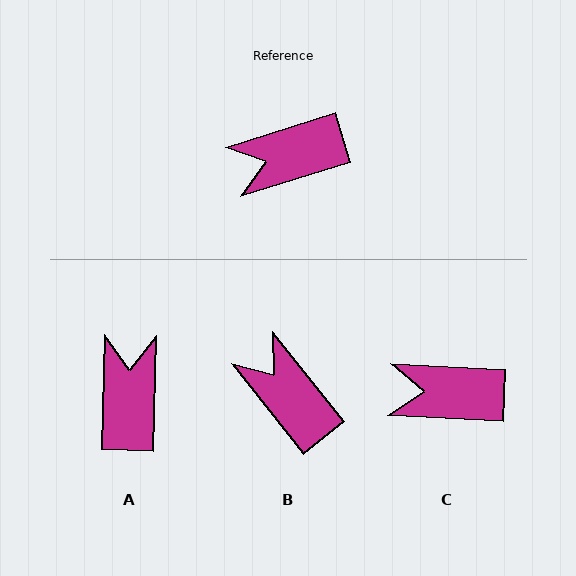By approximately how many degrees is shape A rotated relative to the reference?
Approximately 109 degrees clockwise.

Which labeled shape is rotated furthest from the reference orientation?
A, about 109 degrees away.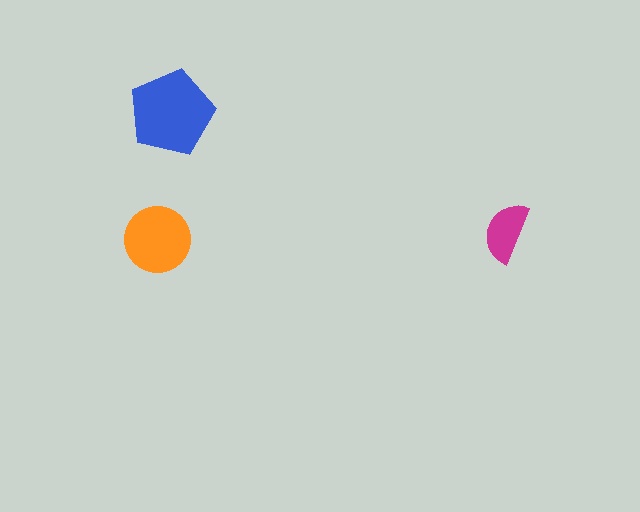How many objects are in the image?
There are 3 objects in the image.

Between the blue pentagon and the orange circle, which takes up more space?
The blue pentagon.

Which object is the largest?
The blue pentagon.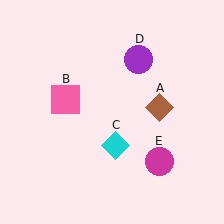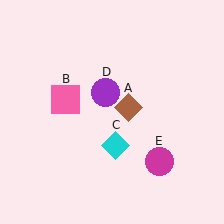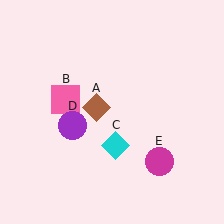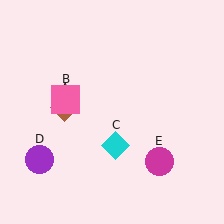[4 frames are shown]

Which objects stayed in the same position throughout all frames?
Pink square (object B) and cyan diamond (object C) and magenta circle (object E) remained stationary.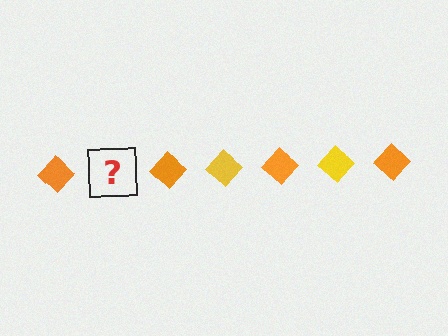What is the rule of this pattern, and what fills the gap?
The rule is that the pattern cycles through orange, yellow diamonds. The gap should be filled with a yellow diamond.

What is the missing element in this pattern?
The missing element is a yellow diamond.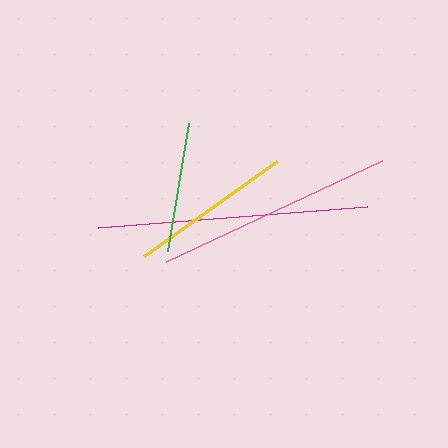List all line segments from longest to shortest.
From longest to shortest: magenta, pink, yellow, green.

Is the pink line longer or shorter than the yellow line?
The pink line is longer than the yellow line.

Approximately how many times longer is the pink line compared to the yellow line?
The pink line is approximately 1.5 times the length of the yellow line.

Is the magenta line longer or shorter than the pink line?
The magenta line is longer than the pink line.